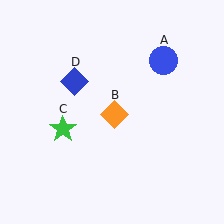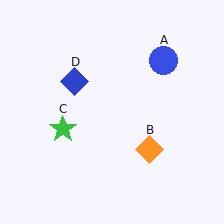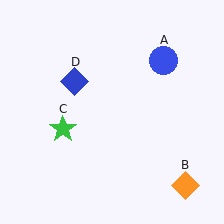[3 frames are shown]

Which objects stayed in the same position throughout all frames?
Blue circle (object A) and green star (object C) and blue diamond (object D) remained stationary.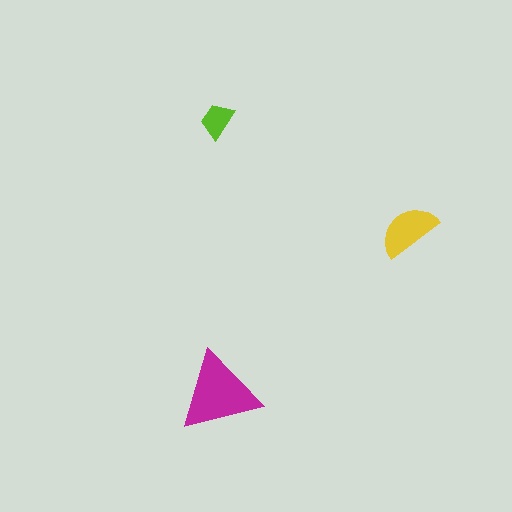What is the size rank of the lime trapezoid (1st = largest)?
3rd.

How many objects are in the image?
There are 3 objects in the image.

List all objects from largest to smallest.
The magenta triangle, the yellow semicircle, the lime trapezoid.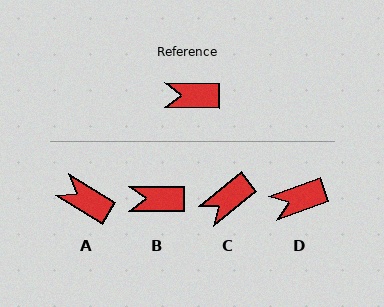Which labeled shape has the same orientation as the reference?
B.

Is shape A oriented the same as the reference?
No, it is off by about 31 degrees.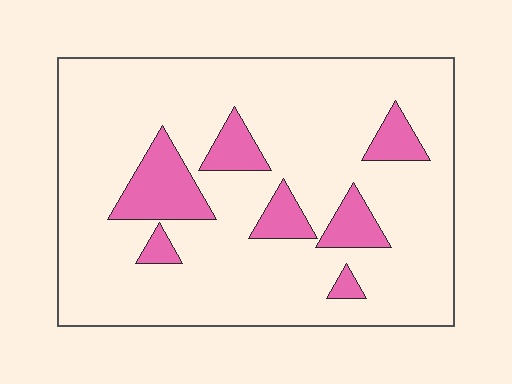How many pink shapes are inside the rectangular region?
7.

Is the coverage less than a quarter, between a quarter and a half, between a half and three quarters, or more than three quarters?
Less than a quarter.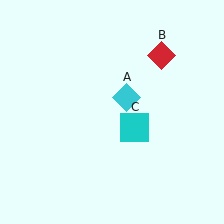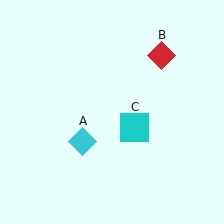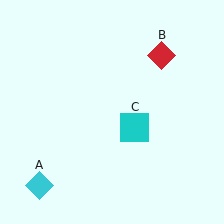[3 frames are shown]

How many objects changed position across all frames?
1 object changed position: cyan diamond (object A).